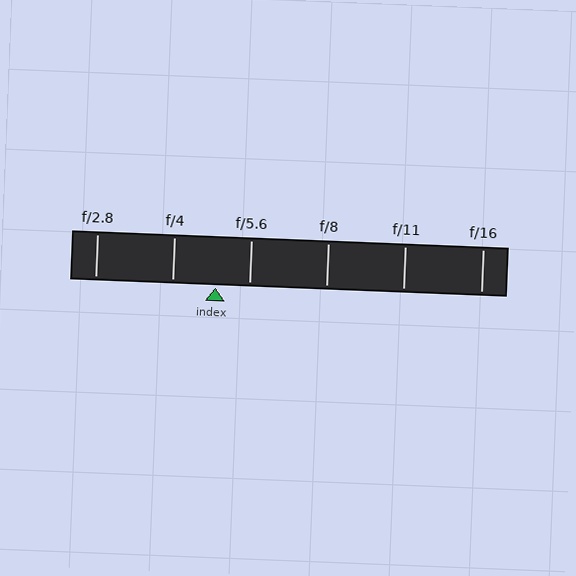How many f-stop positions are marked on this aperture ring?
There are 6 f-stop positions marked.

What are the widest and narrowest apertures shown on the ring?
The widest aperture shown is f/2.8 and the narrowest is f/16.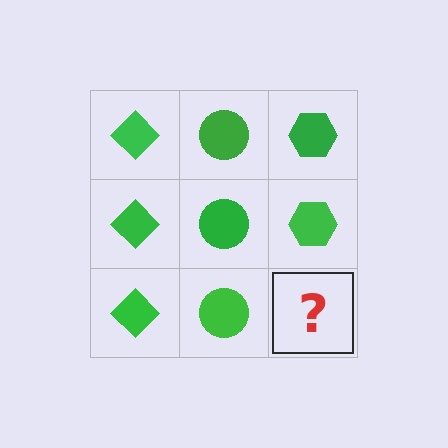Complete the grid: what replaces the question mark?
The question mark should be replaced with a green hexagon.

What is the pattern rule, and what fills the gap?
The rule is that each column has a consistent shape. The gap should be filled with a green hexagon.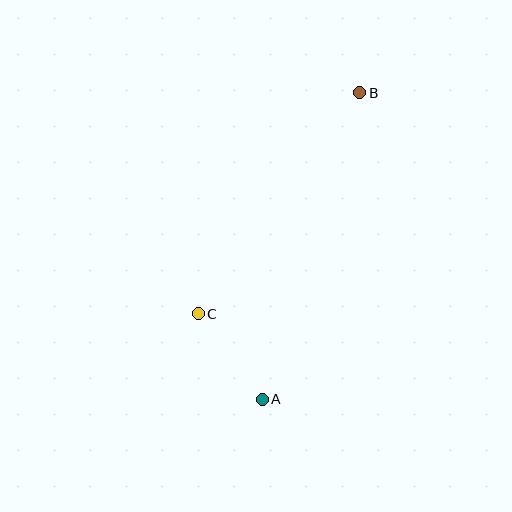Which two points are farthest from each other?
Points A and B are farthest from each other.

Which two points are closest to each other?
Points A and C are closest to each other.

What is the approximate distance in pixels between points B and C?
The distance between B and C is approximately 274 pixels.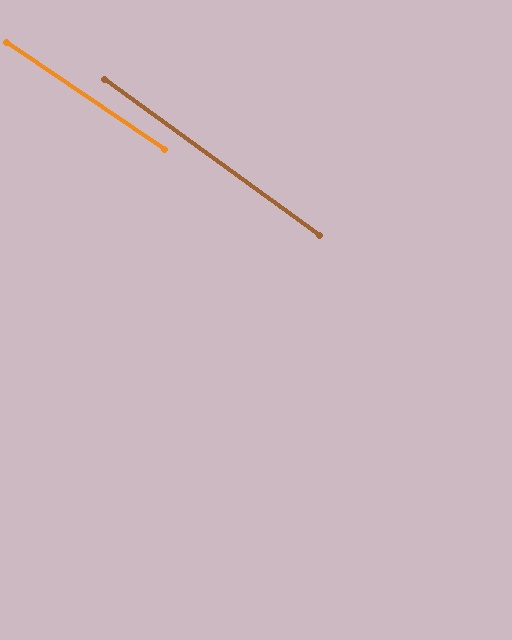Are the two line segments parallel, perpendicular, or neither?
Parallel — their directions differ by only 1.9°.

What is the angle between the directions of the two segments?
Approximately 2 degrees.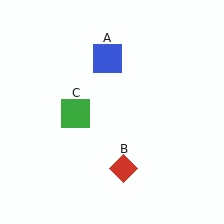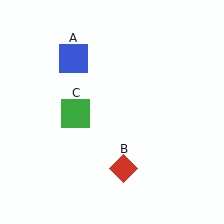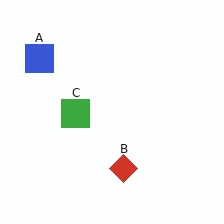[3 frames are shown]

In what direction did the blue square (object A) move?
The blue square (object A) moved left.